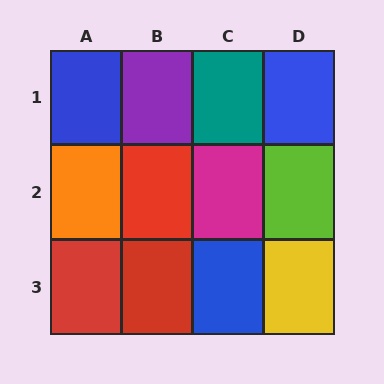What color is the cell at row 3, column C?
Blue.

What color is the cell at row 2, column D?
Lime.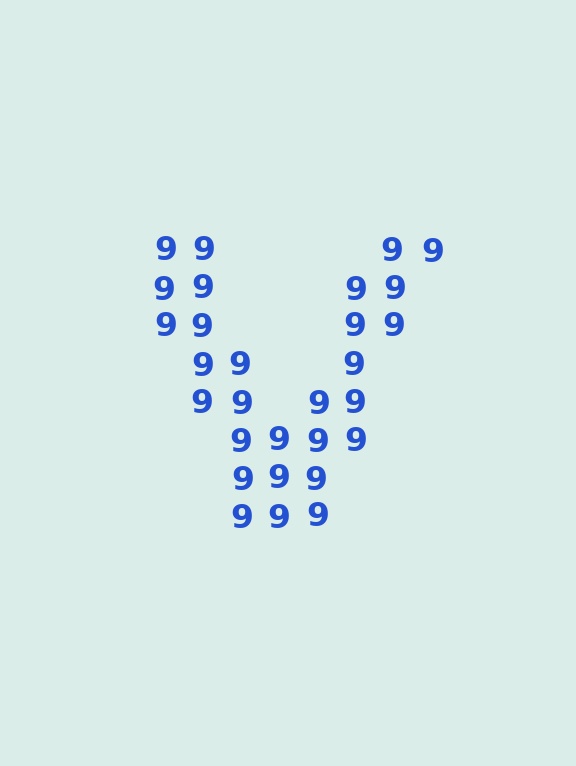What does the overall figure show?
The overall figure shows the letter V.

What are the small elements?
The small elements are digit 9's.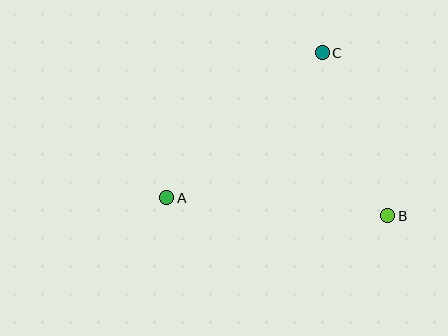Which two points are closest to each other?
Points B and C are closest to each other.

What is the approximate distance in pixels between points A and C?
The distance between A and C is approximately 213 pixels.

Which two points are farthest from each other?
Points A and B are farthest from each other.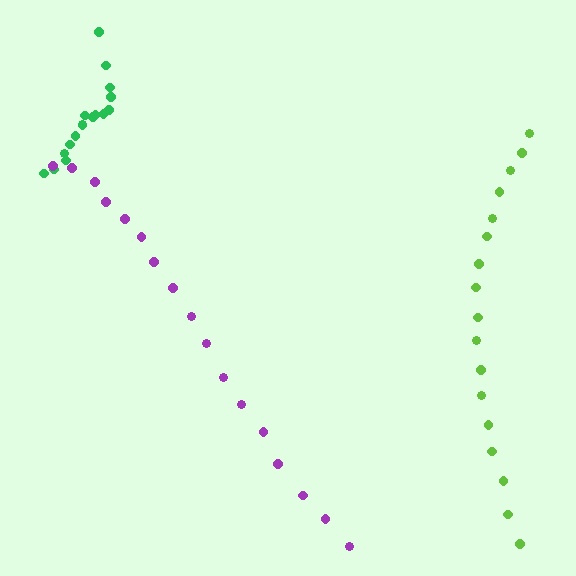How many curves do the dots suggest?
There are 3 distinct paths.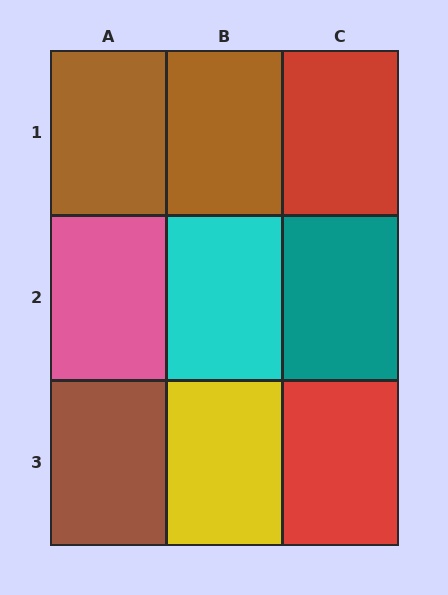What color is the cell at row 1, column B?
Brown.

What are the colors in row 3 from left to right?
Brown, yellow, red.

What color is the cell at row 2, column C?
Teal.